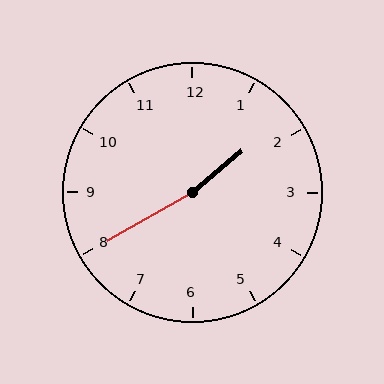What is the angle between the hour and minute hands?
Approximately 170 degrees.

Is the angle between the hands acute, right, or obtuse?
It is obtuse.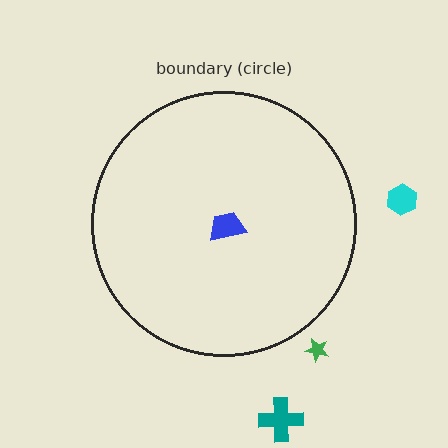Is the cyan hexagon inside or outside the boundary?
Outside.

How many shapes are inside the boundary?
1 inside, 3 outside.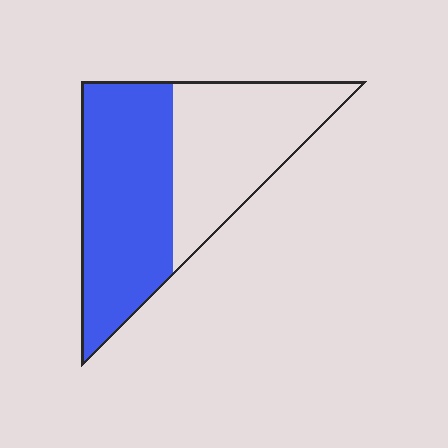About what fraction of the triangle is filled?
About one half (1/2).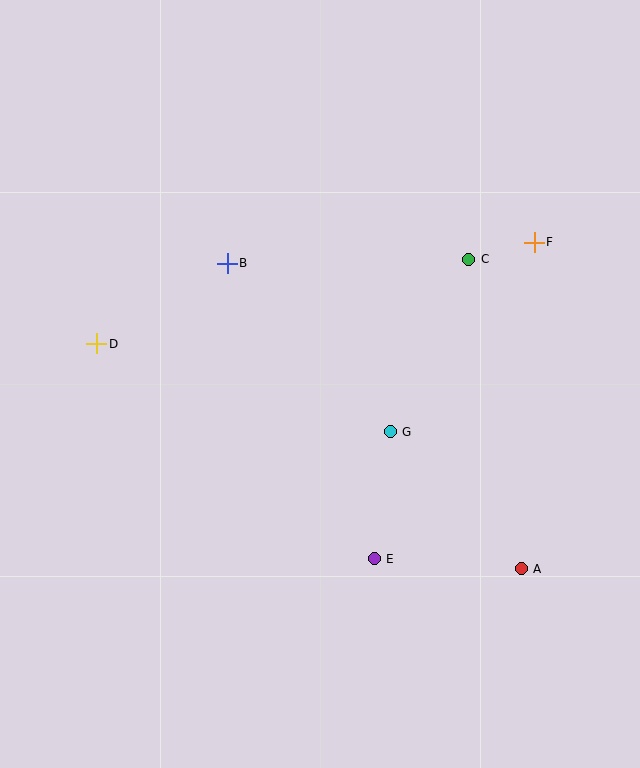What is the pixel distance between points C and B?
The distance between C and B is 241 pixels.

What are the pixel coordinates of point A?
Point A is at (521, 569).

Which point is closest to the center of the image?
Point G at (390, 432) is closest to the center.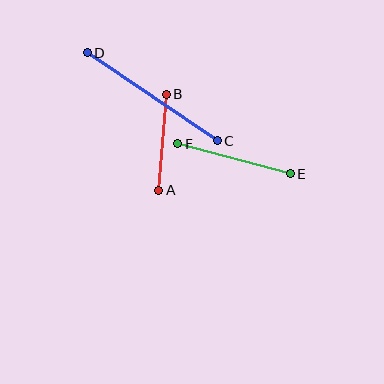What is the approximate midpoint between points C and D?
The midpoint is at approximately (152, 97) pixels.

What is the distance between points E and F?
The distance is approximately 116 pixels.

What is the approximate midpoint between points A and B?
The midpoint is at approximately (163, 142) pixels.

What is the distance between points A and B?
The distance is approximately 96 pixels.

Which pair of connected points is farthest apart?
Points C and D are farthest apart.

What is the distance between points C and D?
The distance is approximately 157 pixels.